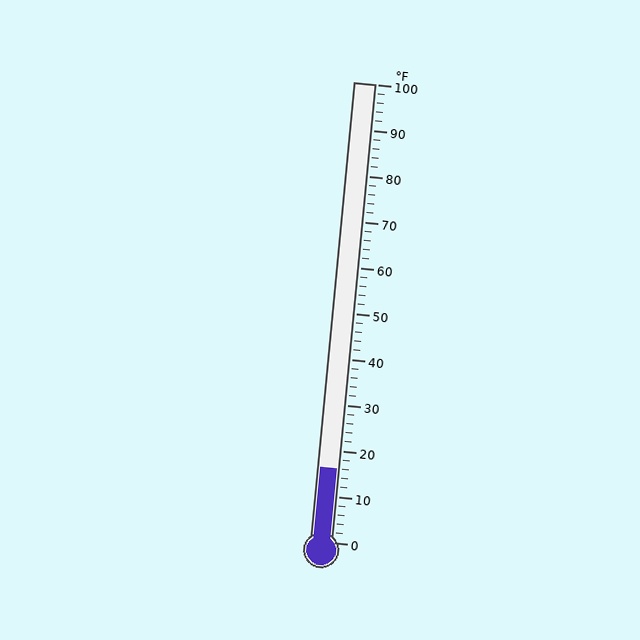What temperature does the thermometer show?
The thermometer shows approximately 16°F.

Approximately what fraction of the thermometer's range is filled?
The thermometer is filled to approximately 15% of its range.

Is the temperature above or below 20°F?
The temperature is below 20°F.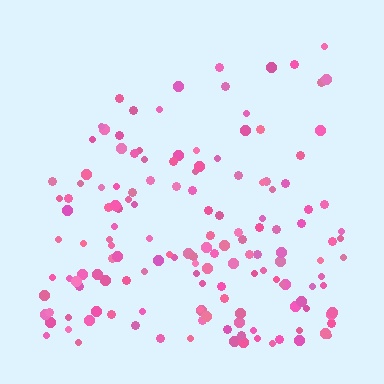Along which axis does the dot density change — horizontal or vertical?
Vertical.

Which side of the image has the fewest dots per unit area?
The top.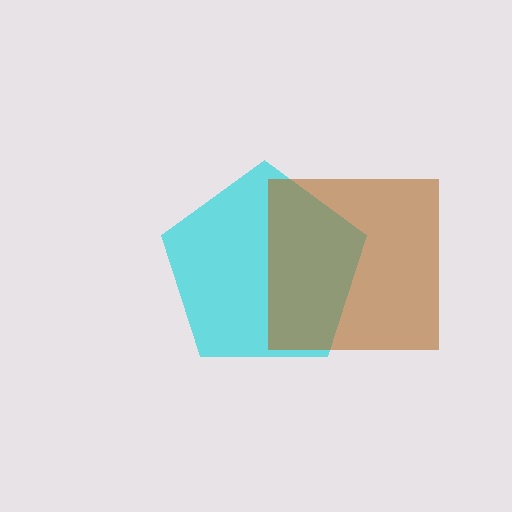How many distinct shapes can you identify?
There are 2 distinct shapes: a cyan pentagon, a brown square.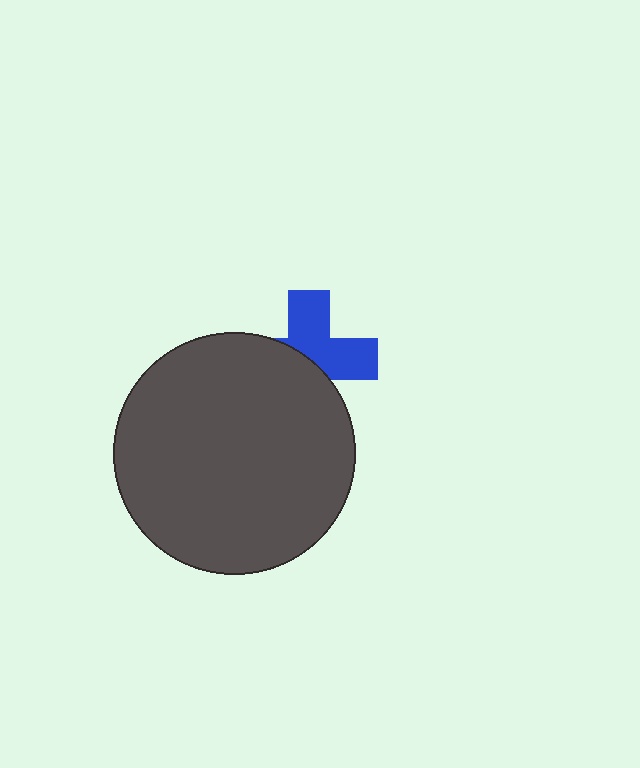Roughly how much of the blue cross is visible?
About half of it is visible (roughly 51%).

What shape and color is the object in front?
The object in front is a dark gray circle.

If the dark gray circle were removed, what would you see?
You would see the complete blue cross.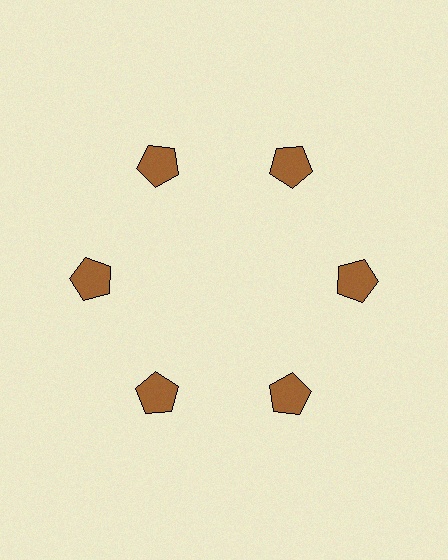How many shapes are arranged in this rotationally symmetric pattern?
There are 6 shapes, arranged in 6 groups of 1.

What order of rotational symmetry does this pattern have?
This pattern has 6-fold rotational symmetry.